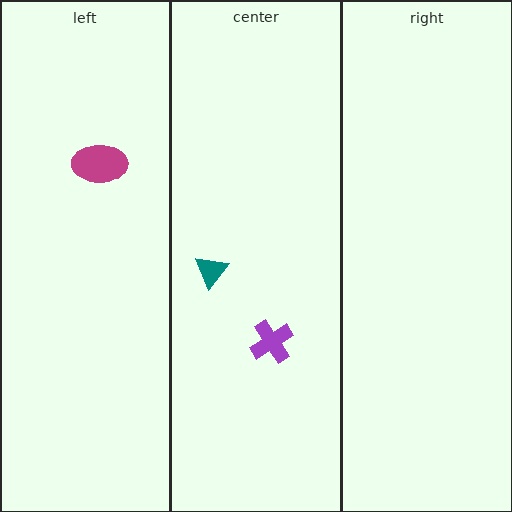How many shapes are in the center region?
2.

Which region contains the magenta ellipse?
The left region.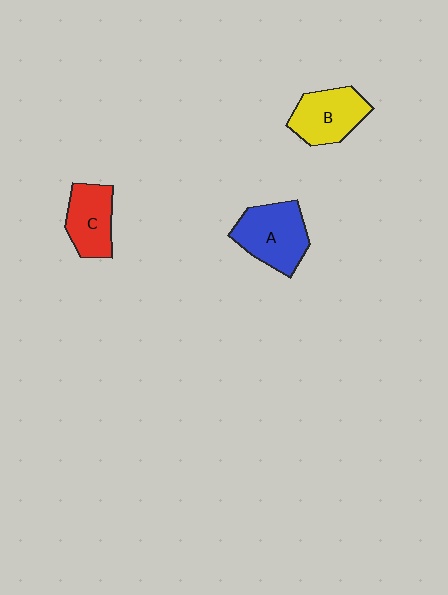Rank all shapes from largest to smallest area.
From largest to smallest: A (blue), B (yellow), C (red).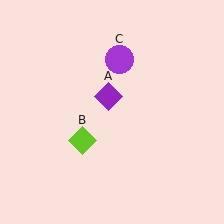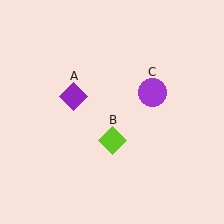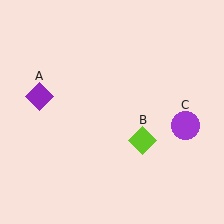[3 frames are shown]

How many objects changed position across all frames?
3 objects changed position: purple diamond (object A), lime diamond (object B), purple circle (object C).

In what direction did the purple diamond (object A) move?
The purple diamond (object A) moved left.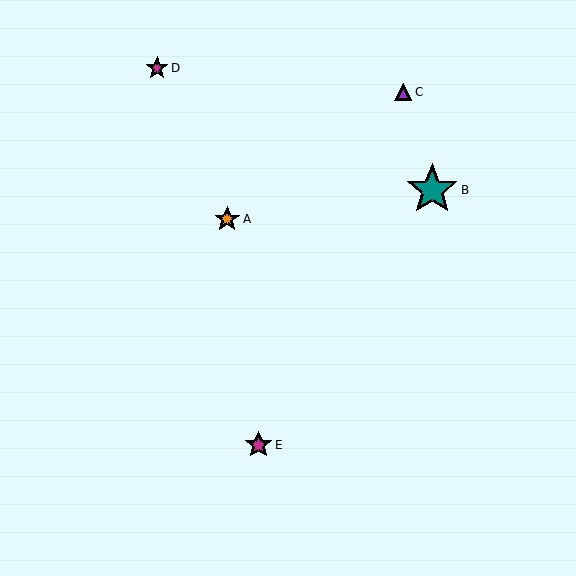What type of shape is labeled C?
Shape C is a purple triangle.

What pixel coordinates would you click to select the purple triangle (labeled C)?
Click at (403, 92) to select the purple triangle C.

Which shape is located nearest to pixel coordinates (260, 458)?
The magenta star (labeled E) at (259, 445) is nearest to that location.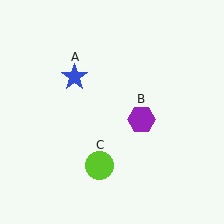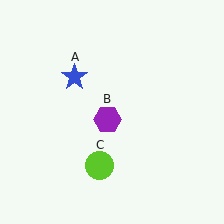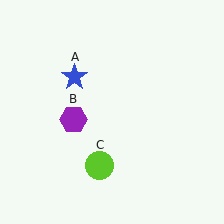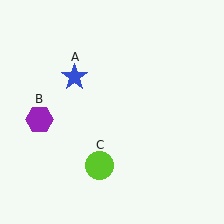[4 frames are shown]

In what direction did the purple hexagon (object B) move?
The purple hexagon (object B) moved left.